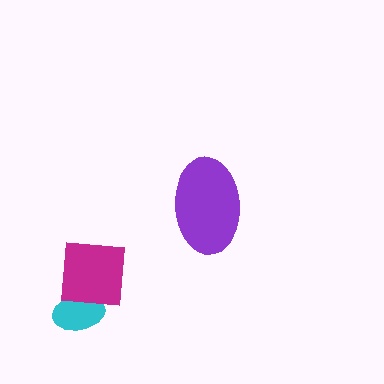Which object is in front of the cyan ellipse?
The magenta square is in front of the cyan ellipse.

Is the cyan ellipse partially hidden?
Yes, it is partially covered by another shape.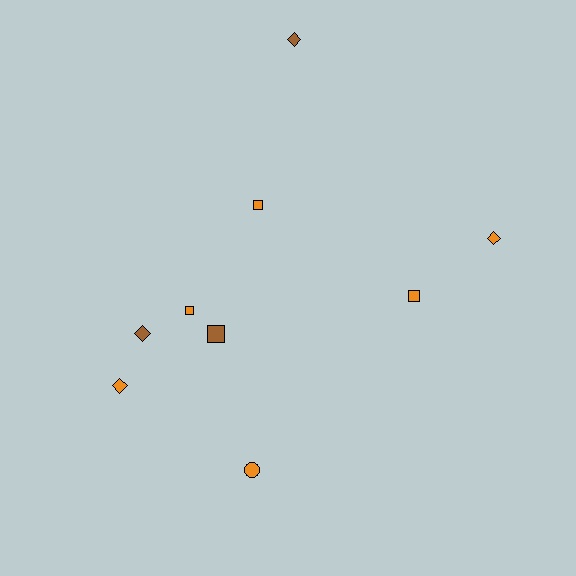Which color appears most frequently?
Orange, with 6 objects.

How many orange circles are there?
There is 1 orange circle.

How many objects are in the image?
There are 9 objects.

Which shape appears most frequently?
Diamond, with 4 objects.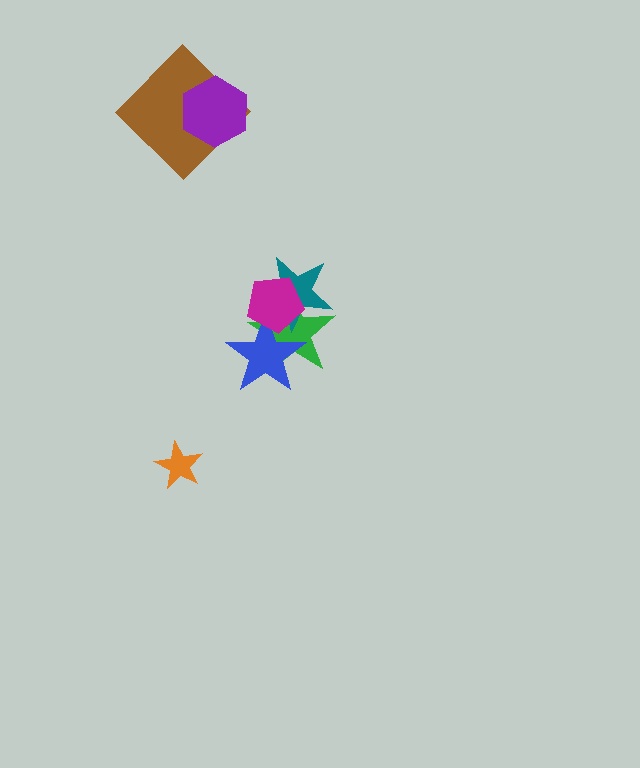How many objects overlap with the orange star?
0 objects overlap with the orange star.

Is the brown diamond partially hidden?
Yes, it is partially covered by another shape.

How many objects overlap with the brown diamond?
1 object overlaps with the brown diamond.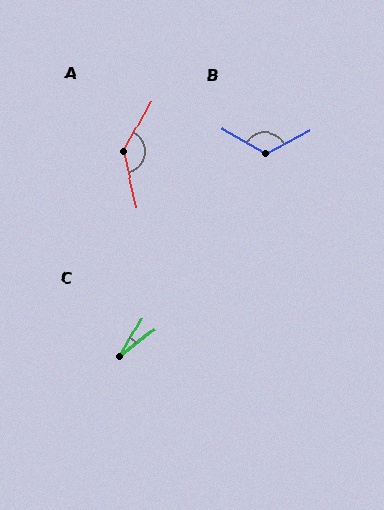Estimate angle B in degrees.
Approximately 121 degrees.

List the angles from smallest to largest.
C (22°), B (121°), A (137°).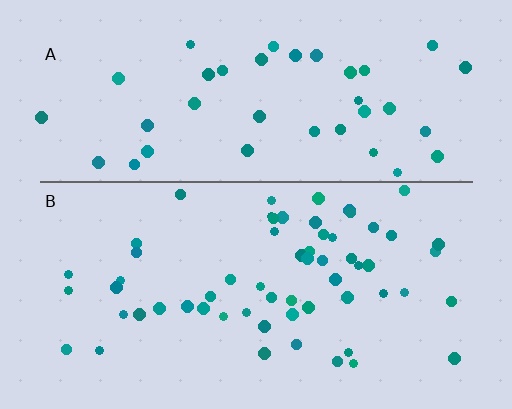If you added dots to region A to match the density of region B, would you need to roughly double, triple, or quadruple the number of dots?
Approximately double.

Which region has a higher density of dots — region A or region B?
B (the bottom).